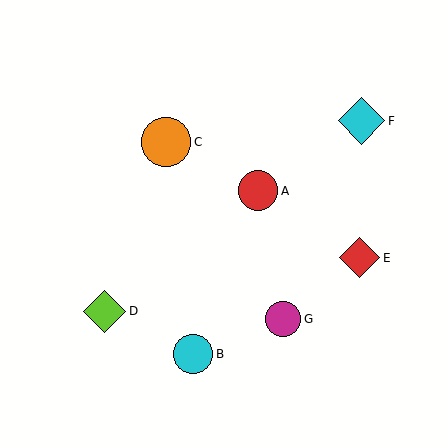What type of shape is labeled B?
Shape B is a cyan circle.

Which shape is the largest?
The orange circle (labeled C) is the largest.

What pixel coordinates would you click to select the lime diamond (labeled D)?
Click at (105, 311) to select the lime diamond D.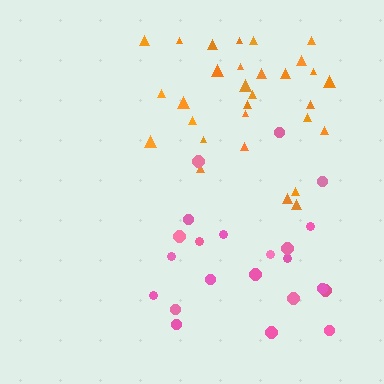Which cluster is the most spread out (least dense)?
Pink.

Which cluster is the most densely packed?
Orange.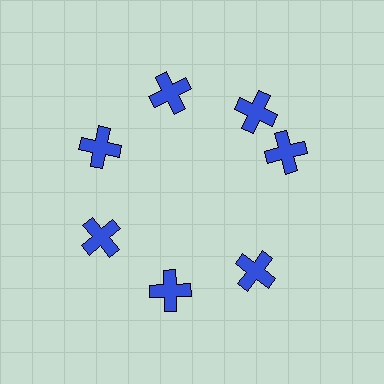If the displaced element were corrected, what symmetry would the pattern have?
It would have 7-fold rotational symmetry — the pattern would map onto itself every 51 degrees.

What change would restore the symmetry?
The symmetry would be restored by rotating it back into even spacing with its neighbors so that all 7 crosses sit at equal angles and equal distance from the center.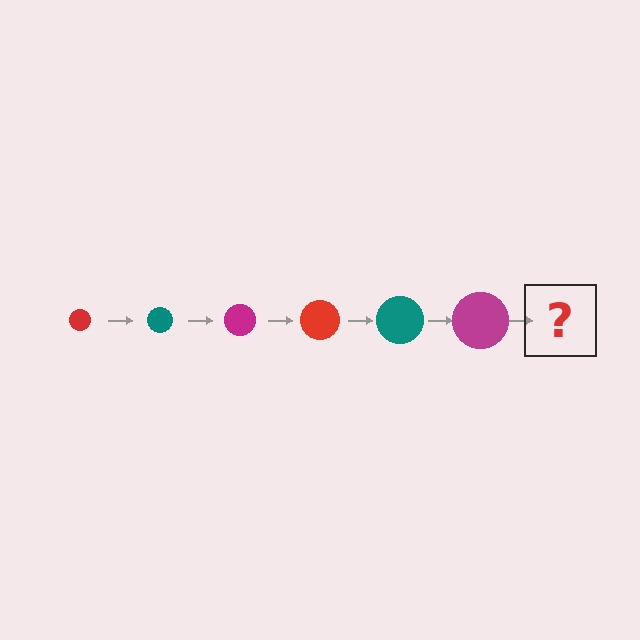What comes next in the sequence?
The next element should be a red circle, larger than the previous one.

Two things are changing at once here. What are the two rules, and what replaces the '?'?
The two rules are that the circle grows larger each step and the color cycles through red, teal, and magenta. The '?' should be a red circle, larger than the previous one.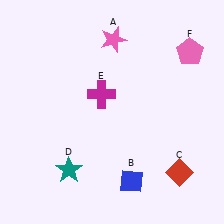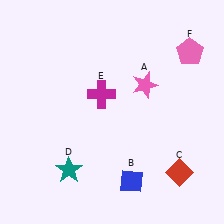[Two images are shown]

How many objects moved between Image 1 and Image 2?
1 object moved between the two images.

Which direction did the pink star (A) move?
The pink star (A) moved down.